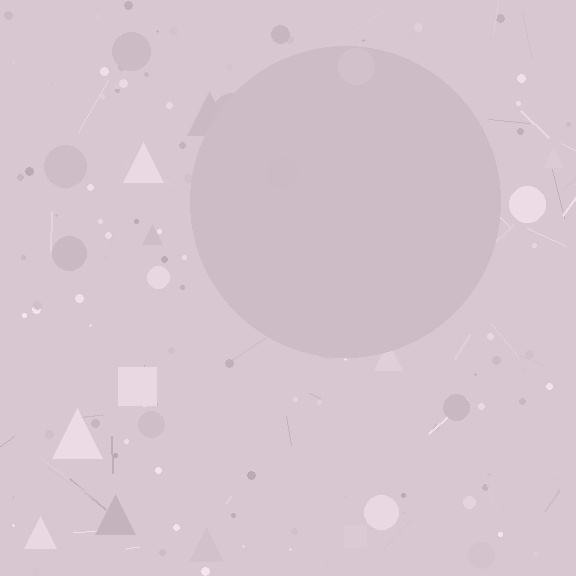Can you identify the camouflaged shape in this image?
The camouflaged shape is a circle.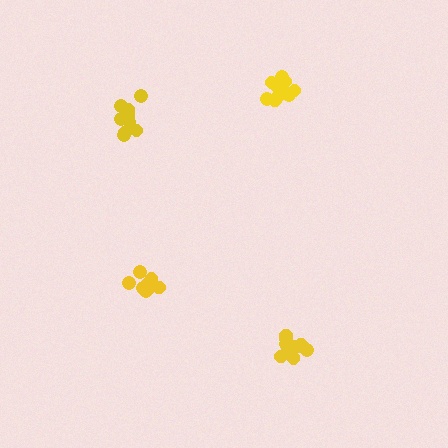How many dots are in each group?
Group 1: 10 dots, Group 2: 9 dots, Group 3: 13 dots, Group 4: 11 dots (43 total).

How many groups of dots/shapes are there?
There are 4 groups.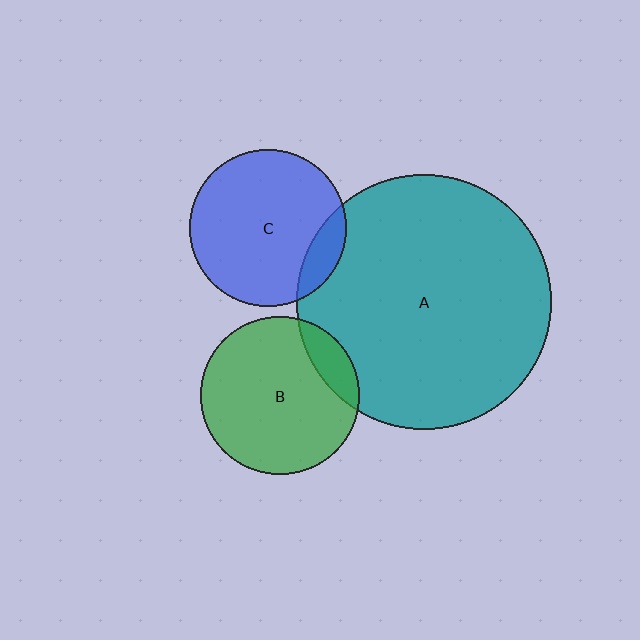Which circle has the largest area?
Circle A (teal).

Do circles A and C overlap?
Yes.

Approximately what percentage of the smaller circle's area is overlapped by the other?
Approximately 15%.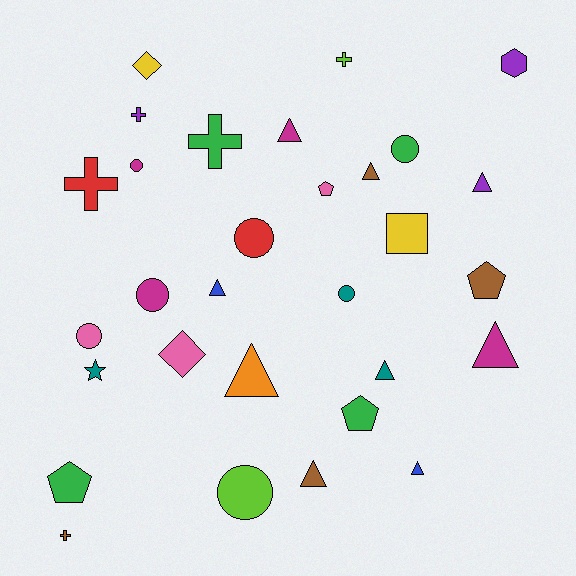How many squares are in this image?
There is 1 square.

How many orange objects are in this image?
There is 1 orange object.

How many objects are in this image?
There are 30 objects.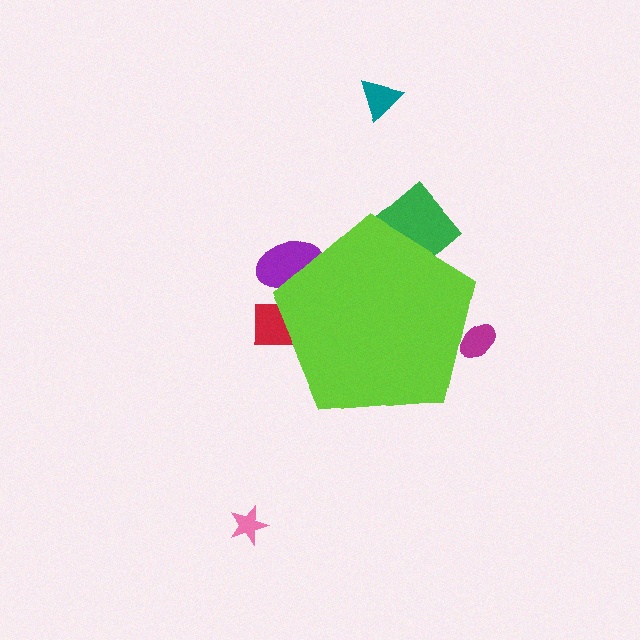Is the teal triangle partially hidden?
No, the teal triangle is fully visible.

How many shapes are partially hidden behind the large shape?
4 shapes are partially hidden.